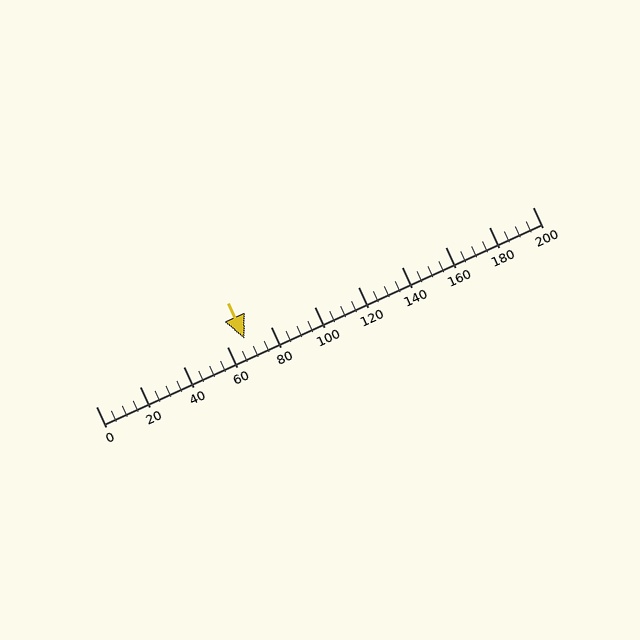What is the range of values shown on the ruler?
The ruler shows values from 0 to 200.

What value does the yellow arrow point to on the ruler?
The yellow arrow points to approximately 68.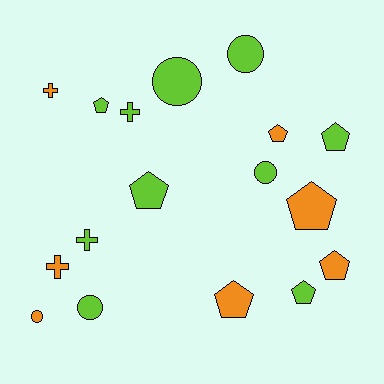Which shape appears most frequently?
Pentagon, with 8 objects.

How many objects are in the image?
There are 17 objects.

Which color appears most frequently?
Lime, with 10 objects.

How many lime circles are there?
There are 4 lime circles.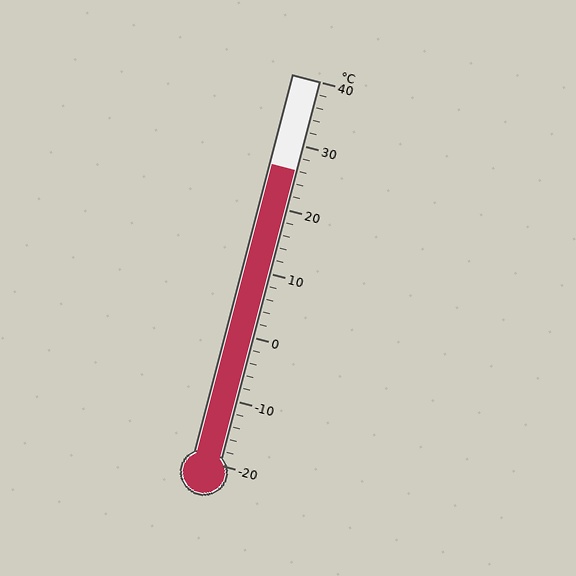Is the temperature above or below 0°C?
The temperature is above 0°C.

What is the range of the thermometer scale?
The thermometer scale ranges from -20°C to 40°C.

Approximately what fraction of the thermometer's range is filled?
The thermometer is filled to approximately 75% of its range.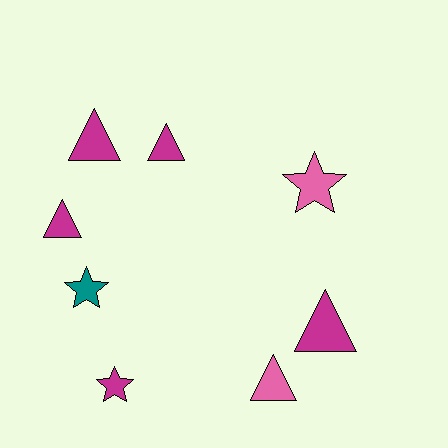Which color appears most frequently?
Magenta, with 5 objects.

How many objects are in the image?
There are 8 objects.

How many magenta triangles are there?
There are 4 magenta triangles.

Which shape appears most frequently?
Triangle, with 5 objects.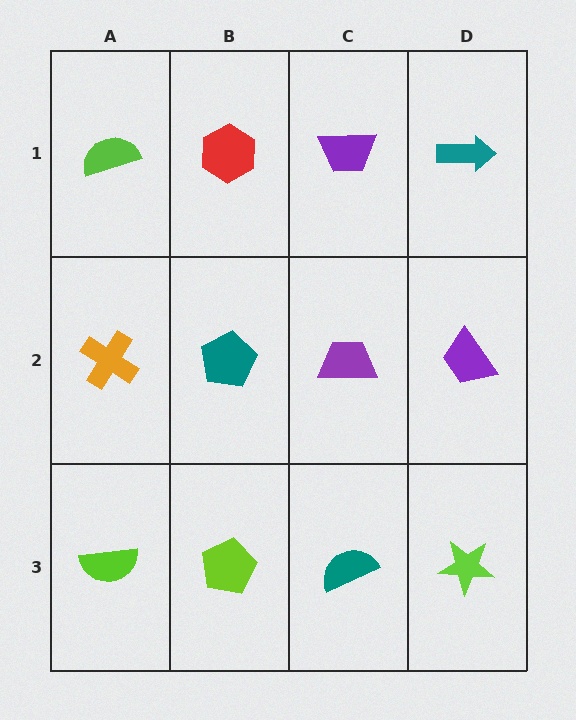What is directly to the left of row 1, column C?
A red hexagon.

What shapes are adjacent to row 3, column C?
A purple trapezoid (row 2, column C), a lime pentagon (row 3, column B), a lime star (row 3, column D).